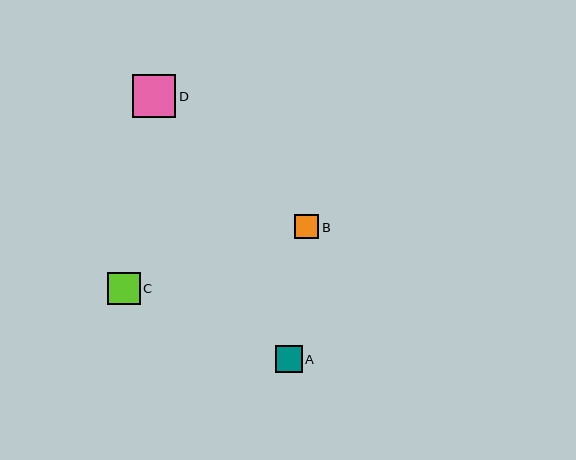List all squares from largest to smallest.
From largest to smallest: D, C, A, B.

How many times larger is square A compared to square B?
Square A is approximately 1.1 times the size of square B.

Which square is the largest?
Square D is the largest with a size of approximately 43 pixels.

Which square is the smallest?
Square B is the smallest with a size of approximately 24 pixels.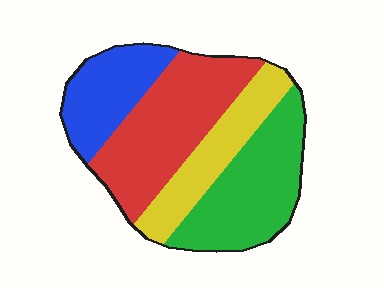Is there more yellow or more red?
Red.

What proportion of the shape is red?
Red covers 33% of the shape.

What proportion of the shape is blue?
Blue covers 19% of the shape.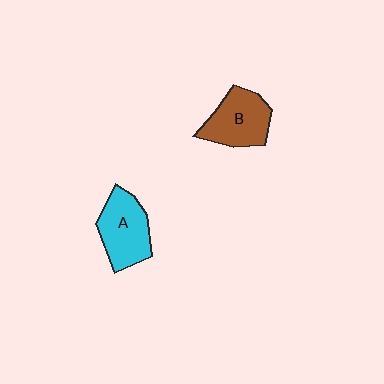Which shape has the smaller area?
Shape B (brown).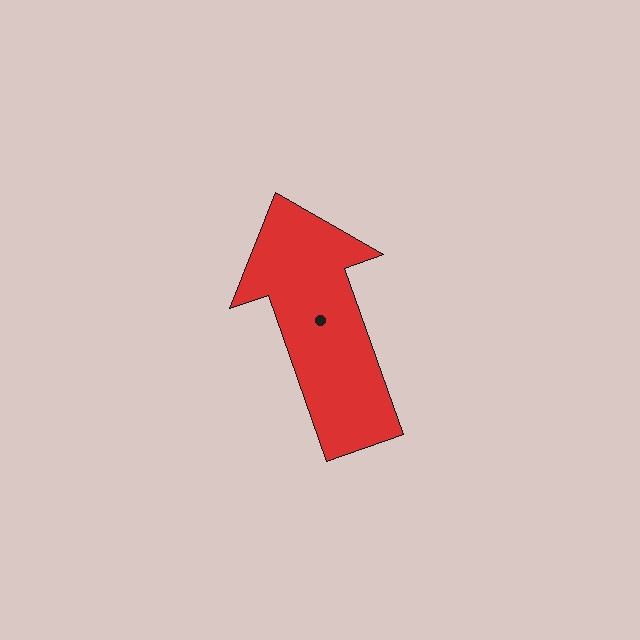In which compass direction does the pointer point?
North.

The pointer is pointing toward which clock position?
Roughly 11 o'clock.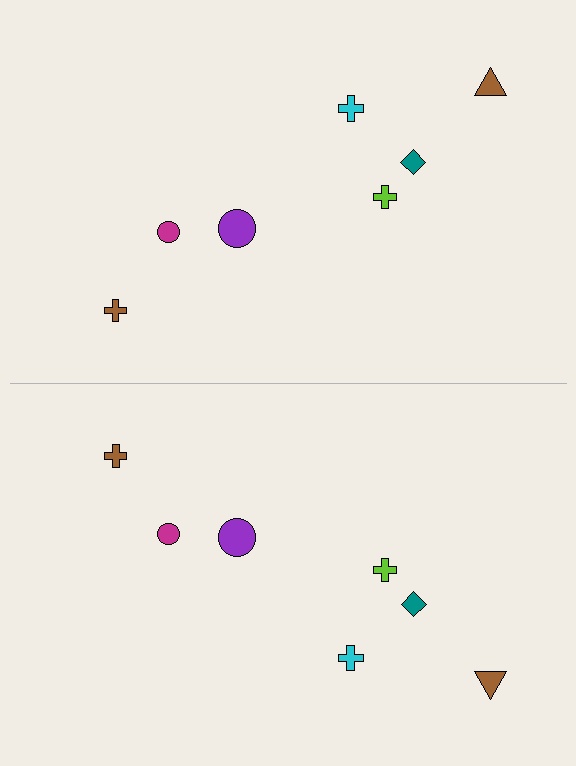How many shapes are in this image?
There are 14 shapes in this image.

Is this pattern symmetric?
Yes, this pattern has bilateral (reflection) symmetry.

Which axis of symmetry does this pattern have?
The pattern has a horizontal axis of symmetry running through the center of the image.